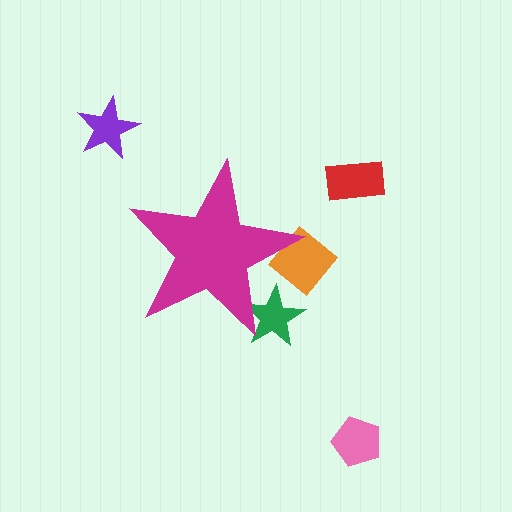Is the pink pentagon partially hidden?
No, the pink pentagon is fully visible.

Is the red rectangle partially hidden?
No, the red rectangle is fully visible.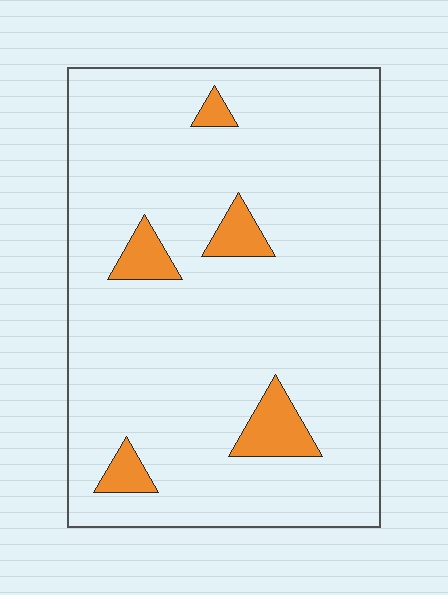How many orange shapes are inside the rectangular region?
5.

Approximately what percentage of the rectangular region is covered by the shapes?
Approximately 10%.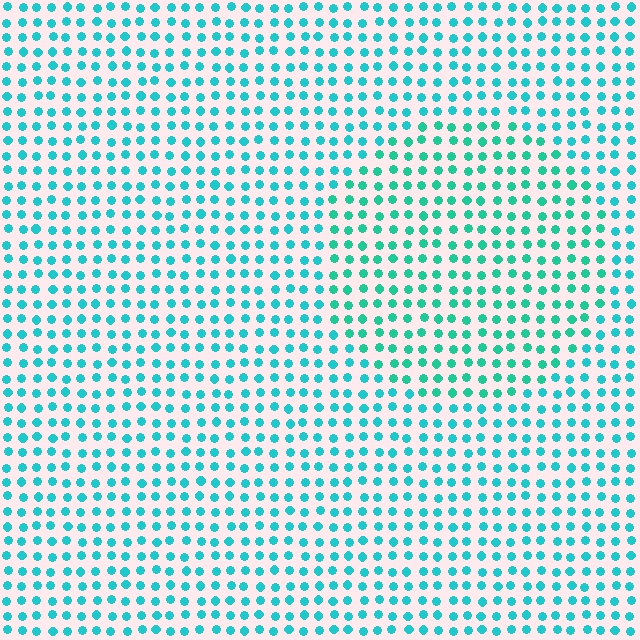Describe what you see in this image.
The image is filled with small cyan elements in a uniform arrangement. A circle-shaped region is visible where the elements are tinted to a slightly different hue, forming a subtle color boundary.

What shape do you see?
I see a circle.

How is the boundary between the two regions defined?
The boundary is defined purely by a slight shift in hue (about 19 degrees). Spacing, size, and orientation are identical on both sides.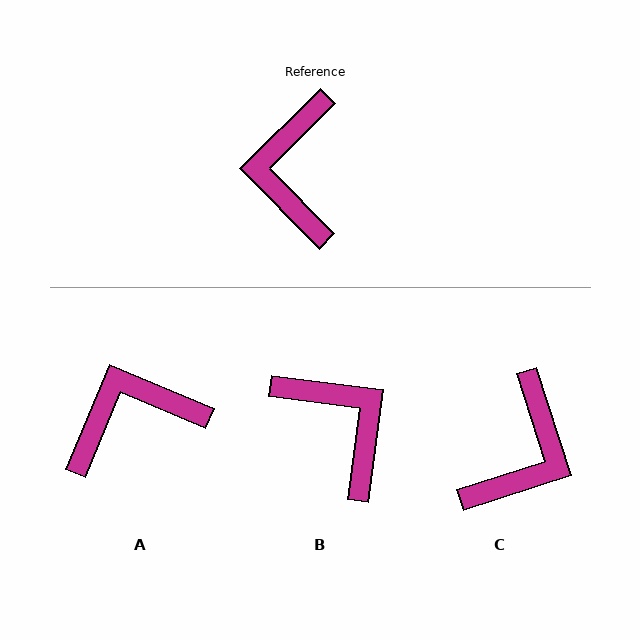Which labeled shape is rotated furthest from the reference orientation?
C, about 153 degrees away.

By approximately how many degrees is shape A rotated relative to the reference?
Approximately 67 degrees clockwise.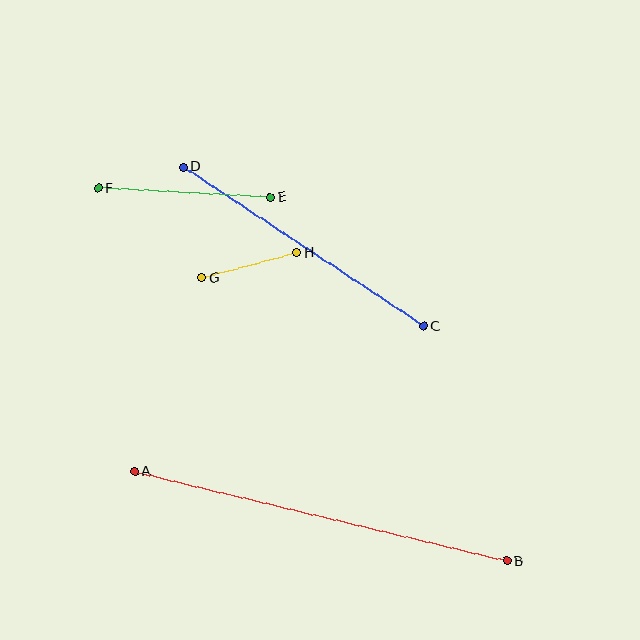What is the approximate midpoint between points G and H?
The midpoint is at approximately (249, 265) pixels.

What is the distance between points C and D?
The distance is approximately 288 pixels.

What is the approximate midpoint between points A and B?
The midpoint is at approximately (321, 516) pixels.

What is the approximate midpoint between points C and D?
The midpoint is at approximately (304, 247) pixels.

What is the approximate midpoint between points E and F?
The midpoint is at approximately (184, 193) pixels.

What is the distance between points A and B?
The distance is approximately 383 pixels.